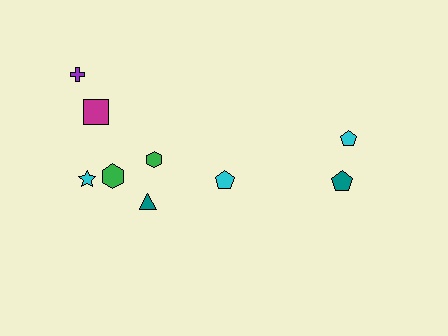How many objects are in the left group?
There are 6 objects.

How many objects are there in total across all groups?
There are 9 objects.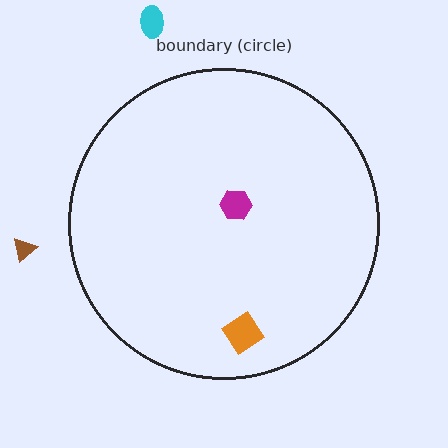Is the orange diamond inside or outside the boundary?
Inside.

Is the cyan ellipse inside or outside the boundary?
Outside.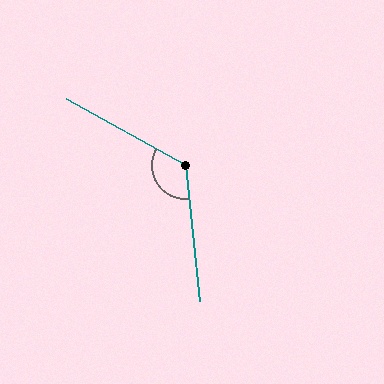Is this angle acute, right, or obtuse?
It is obtuse.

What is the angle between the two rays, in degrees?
Approximately 125 degrees.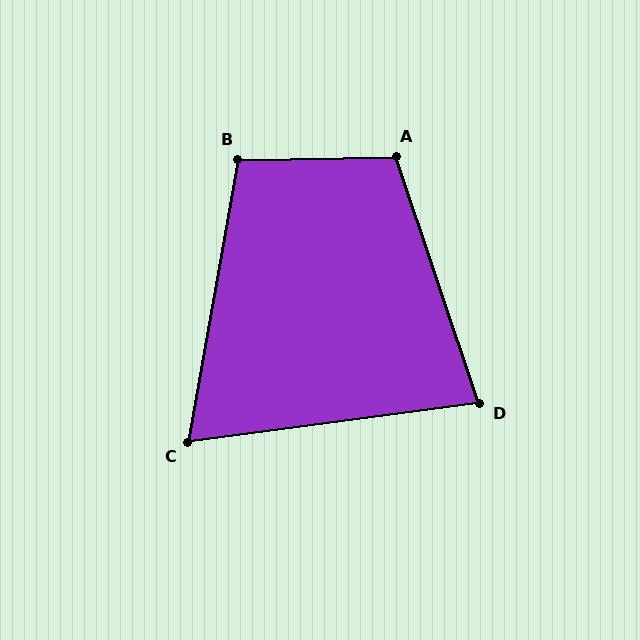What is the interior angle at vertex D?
Approximately 79 degrees (acute).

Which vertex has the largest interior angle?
A, at approximately 108 degrees.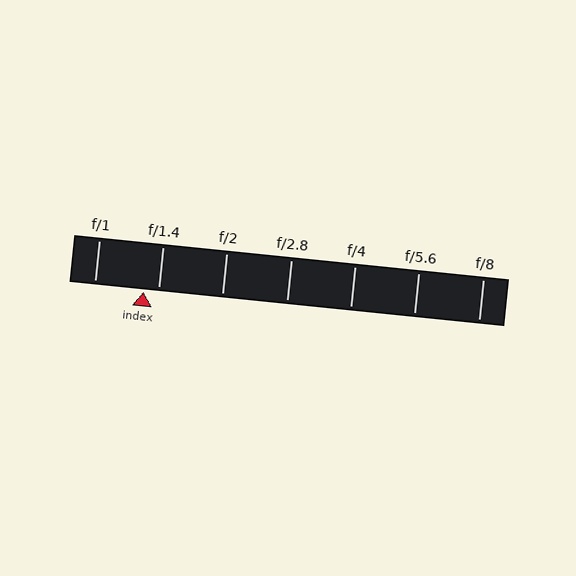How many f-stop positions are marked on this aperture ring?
There are 7 f-stop positions marked.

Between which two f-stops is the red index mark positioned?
The index mark is between f/1 and f/1.4.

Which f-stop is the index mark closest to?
The index mark is closest to f/1.4.